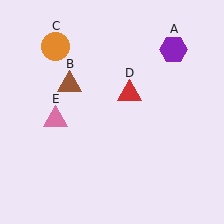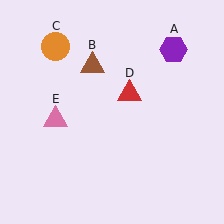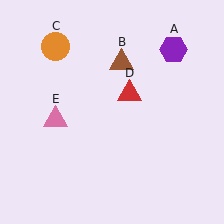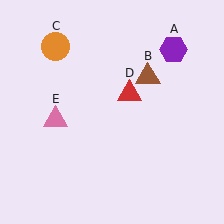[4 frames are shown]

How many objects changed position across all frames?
1 object changed position: brown triangle (object B).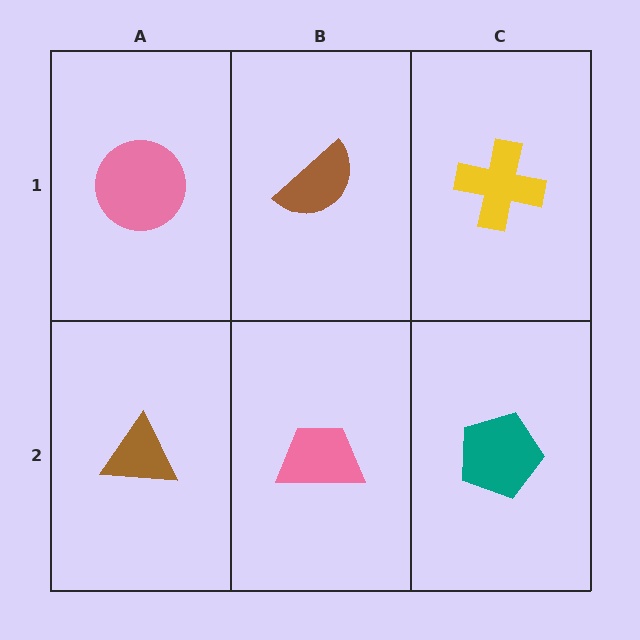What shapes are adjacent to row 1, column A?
A brown triangle (row 2, column A), a brown semicircle (row 1, column B).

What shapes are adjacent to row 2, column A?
A pink circle (row 1, column A), a pink trapezoid (row 2, column B).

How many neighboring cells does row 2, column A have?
2.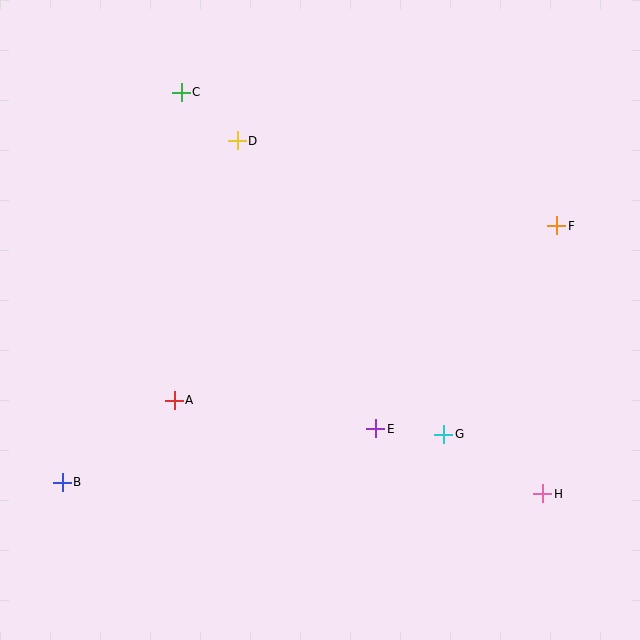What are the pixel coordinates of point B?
Point B is at (62, 482).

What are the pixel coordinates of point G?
Point G is at (444, 434).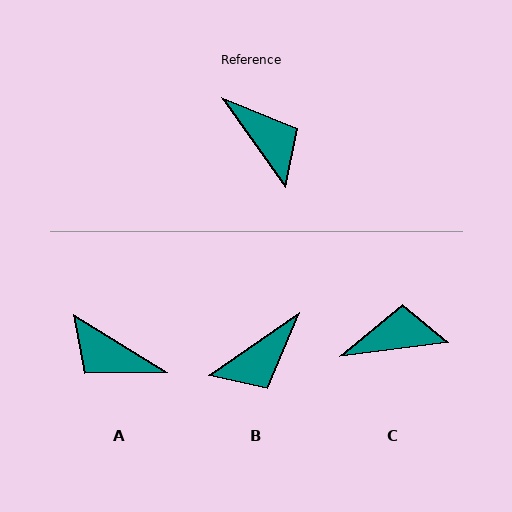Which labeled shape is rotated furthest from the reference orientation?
A, about 157 degrees away.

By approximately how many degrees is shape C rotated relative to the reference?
Approximately 62 degrees counter-clockwise.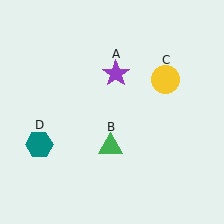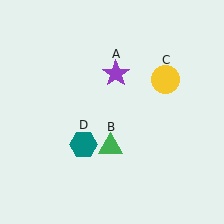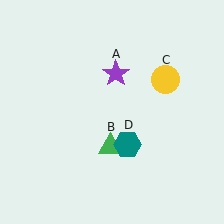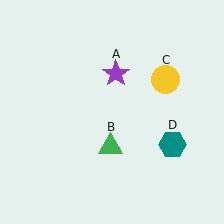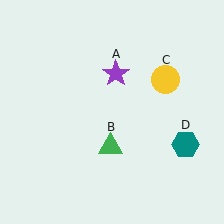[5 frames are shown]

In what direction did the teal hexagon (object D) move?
The teal hexagon (object D) moved right.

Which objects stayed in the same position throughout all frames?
Purple star (object A) and green triangle (object B) and yellow circle (object C) remained stationary.